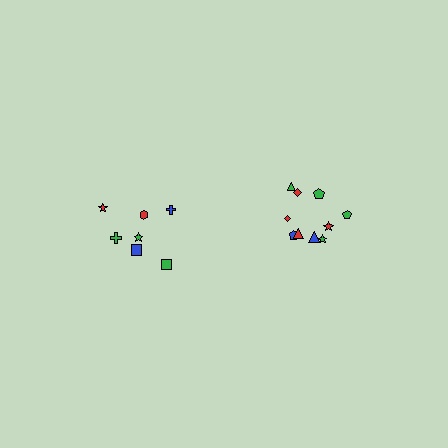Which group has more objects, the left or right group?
The right group.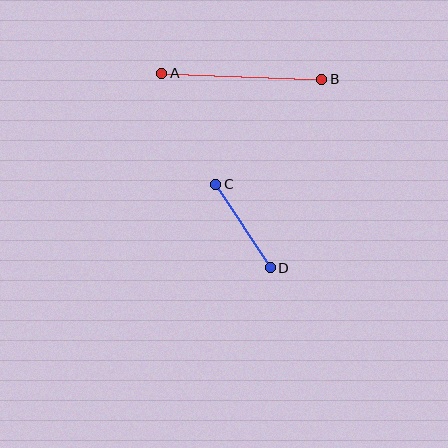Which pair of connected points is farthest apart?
Points A and B are farthest apart.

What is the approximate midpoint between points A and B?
The midpoint is at approximately (242, 76) pixels.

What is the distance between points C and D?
The distance is approximately 100 pixels.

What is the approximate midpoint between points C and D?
The midpoint is at approximately (243, 226) pixels.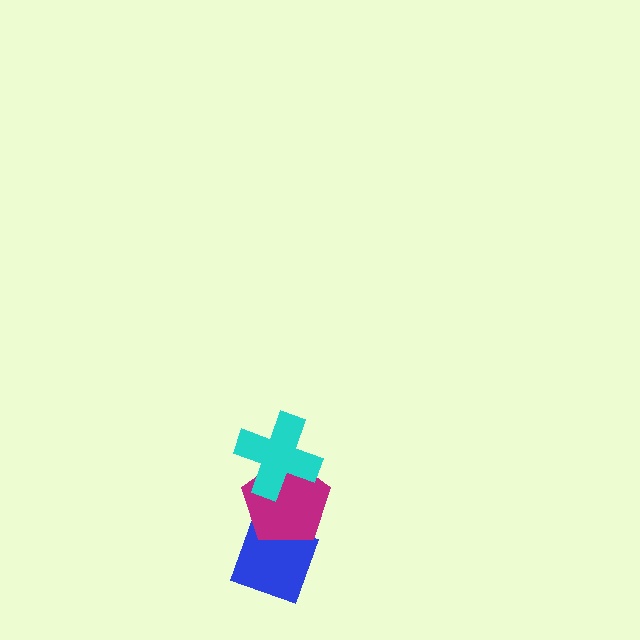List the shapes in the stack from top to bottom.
From top to bottom: the cyan cross, the magenta pentagon, the blue diamond.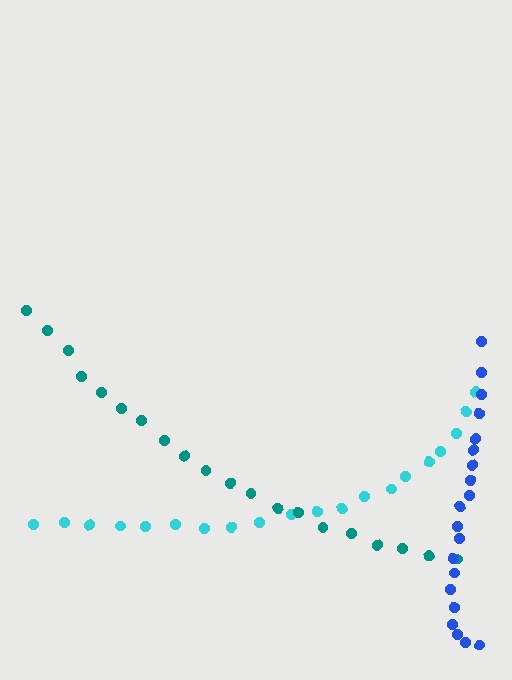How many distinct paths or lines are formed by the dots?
There are 3 distinct paths.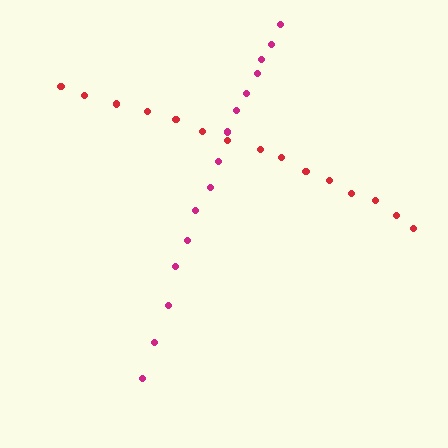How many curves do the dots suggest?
There are 2 distinct paths.